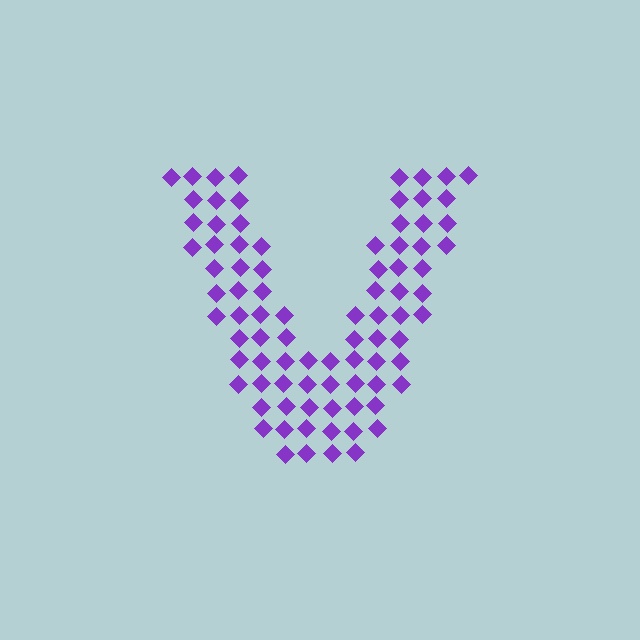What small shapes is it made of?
It is made of small diamonds.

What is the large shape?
The large shape is the letter V.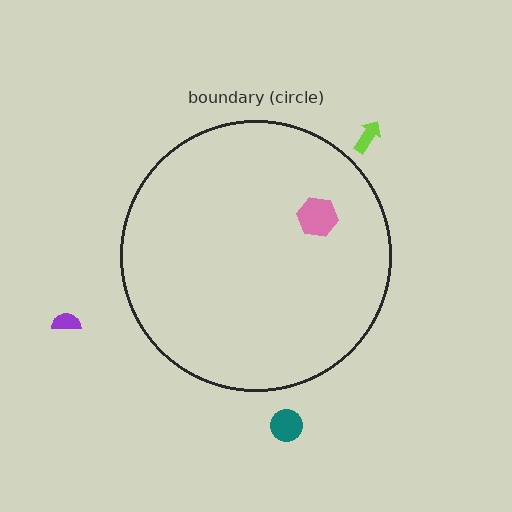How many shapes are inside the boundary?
1 inside, 3 outside.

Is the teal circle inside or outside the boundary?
Outside.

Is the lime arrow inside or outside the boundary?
Outside.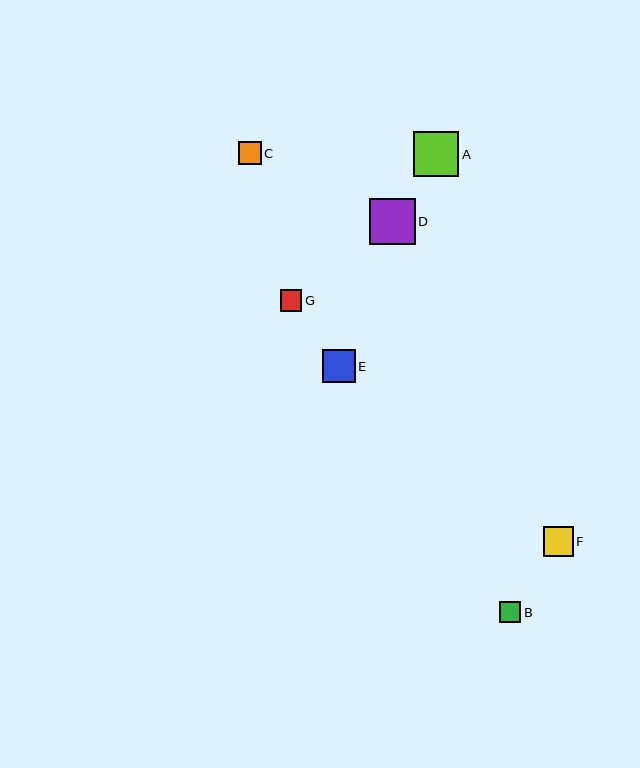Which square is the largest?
Square D is the largest with a size of approximately 45 pixels.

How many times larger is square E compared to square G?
Square E is approximately 1.6 times the size of square G.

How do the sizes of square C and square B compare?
Square C and square B are approximately the same size.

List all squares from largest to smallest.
From largest to smallest: D, A, E, F, C, B, G.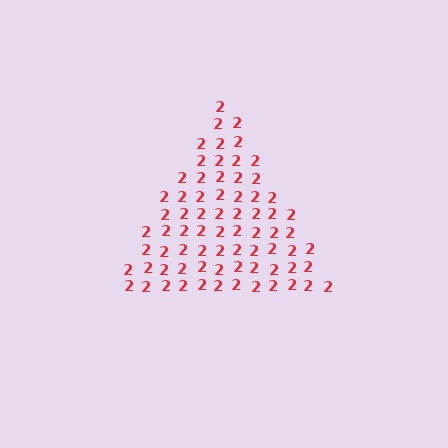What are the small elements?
The small elements are digit 2's.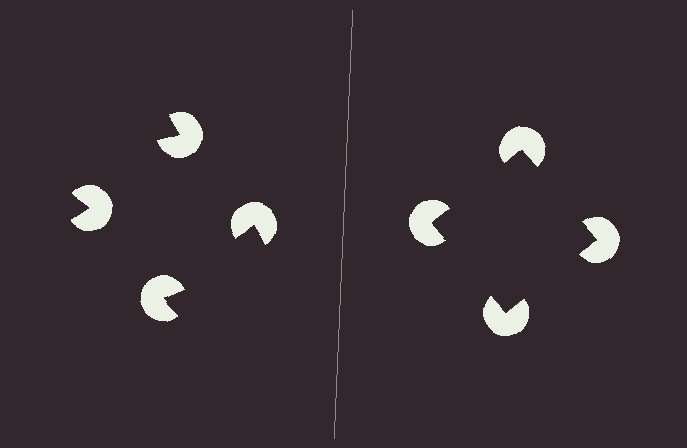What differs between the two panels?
The pac-man discs are positioned identically on both sides; only the wedge orientations differ. On the right they align to a square; on the left they are misaligned.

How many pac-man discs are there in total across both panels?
8 — 4 on each side.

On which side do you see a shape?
An illusory square appears on the right side. On the left side the wedge cuts are rotated, so no coherent shape forms.